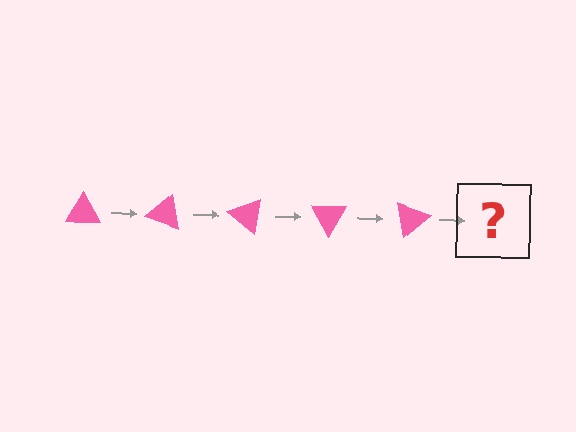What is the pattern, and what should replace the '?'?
The pattern is that the triangle rotates 20 degrees each step. The '?' should be a pink triangle rotated 100 degrees.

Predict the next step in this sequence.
The next step is a pink triangle rotated 100 degrees.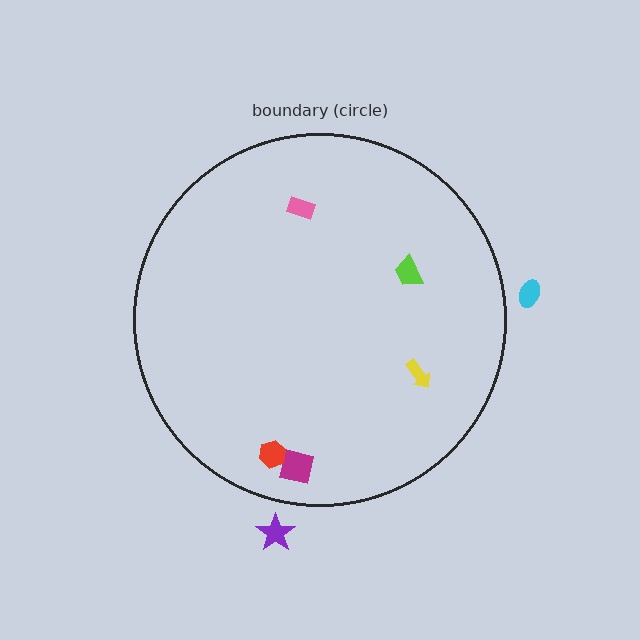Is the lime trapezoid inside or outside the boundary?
Inside.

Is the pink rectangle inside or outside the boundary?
Inside.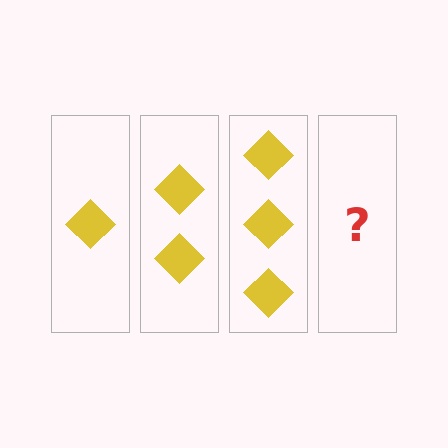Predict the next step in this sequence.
The next step is 4 diamonds.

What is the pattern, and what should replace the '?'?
The pattern is that each step adds one more diamond. The '?' should be 4 diamonds.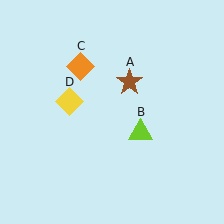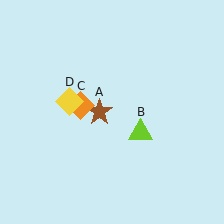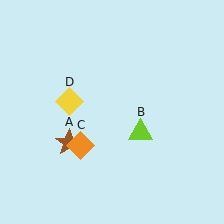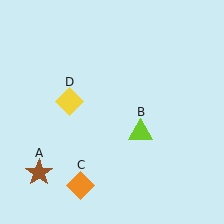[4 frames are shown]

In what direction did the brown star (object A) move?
The brown star (object A) moved down and to the left.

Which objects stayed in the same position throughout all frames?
Lime triangle (object B) and yellow diamond (object D) remained stationary.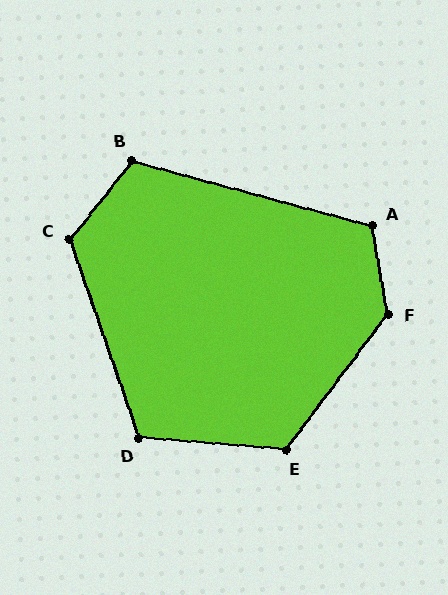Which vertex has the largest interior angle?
F, at approximately 133 degrees.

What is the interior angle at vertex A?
Approximately 115 degrees (obtuse).